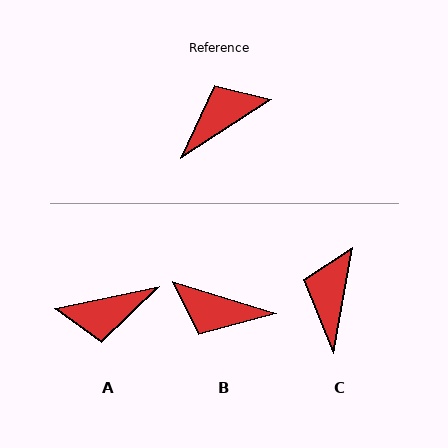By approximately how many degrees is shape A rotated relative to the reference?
Approximately 159 degrees counter-clockwise.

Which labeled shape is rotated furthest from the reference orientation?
A, about 159 degrees away.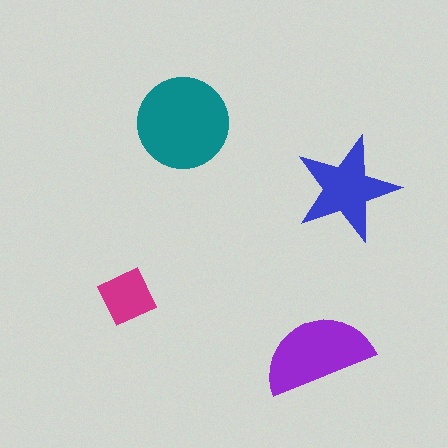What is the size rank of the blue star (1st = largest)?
3rd.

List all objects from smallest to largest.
The magenta square, the blue star, the purple semicircle, the teal circle.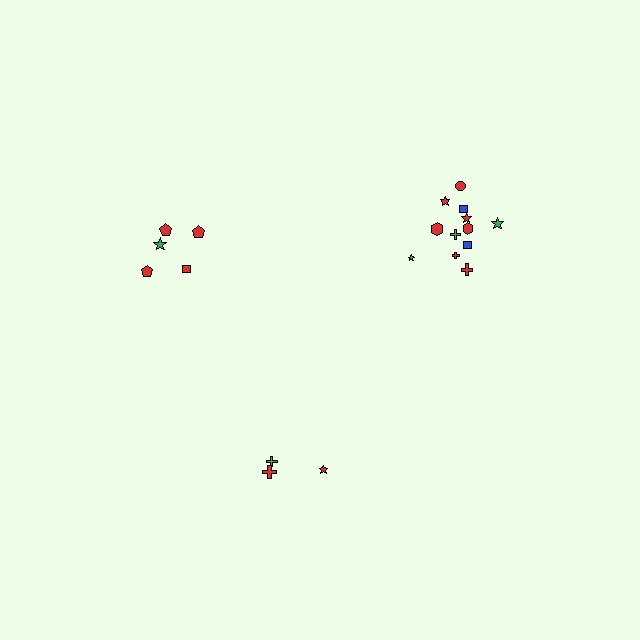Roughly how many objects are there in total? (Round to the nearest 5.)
Roughly 20 objects in total.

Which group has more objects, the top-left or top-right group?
The top-right group.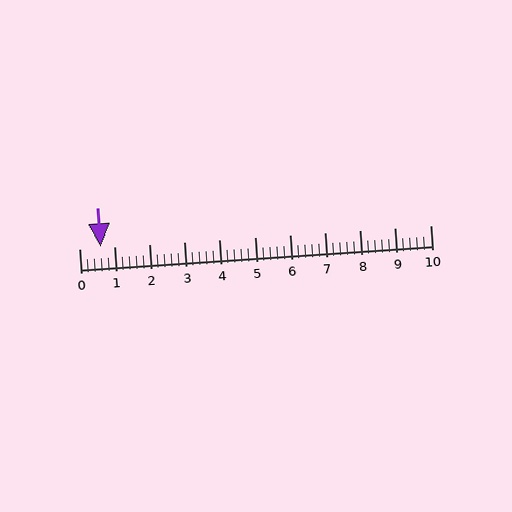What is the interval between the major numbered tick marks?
The major tick marks are spaced 1 units apart.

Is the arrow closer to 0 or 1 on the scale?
The arrow is closer to 1.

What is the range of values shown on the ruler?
The ruler shows values from 0 to 10.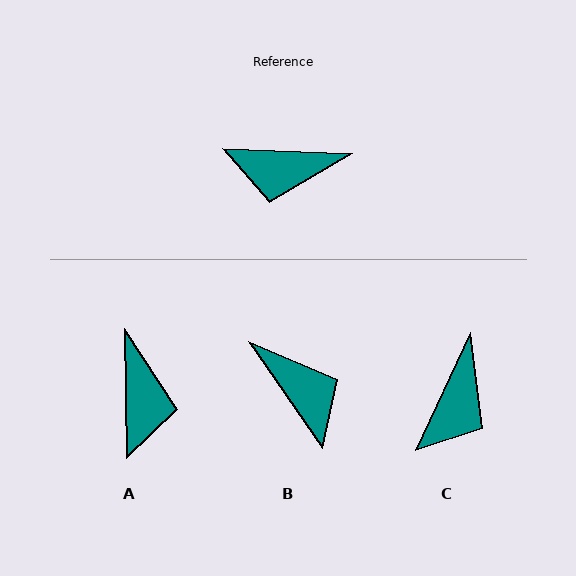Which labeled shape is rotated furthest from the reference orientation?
B, about 126 degrees away.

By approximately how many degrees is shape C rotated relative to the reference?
Approximately 67 degrees counter-clockwise.